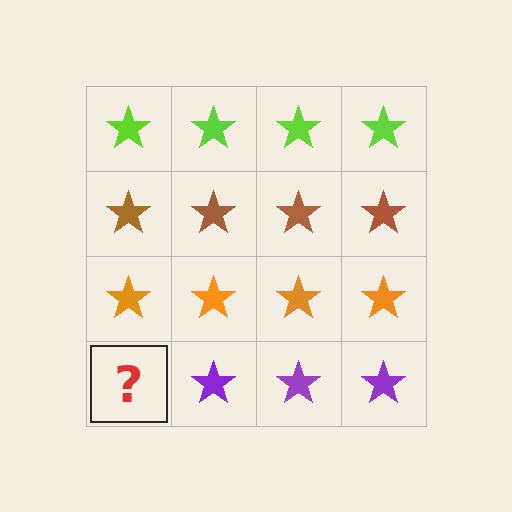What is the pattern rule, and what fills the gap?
The rule is that each row has a consistent color. The gap should be filled with a purple star.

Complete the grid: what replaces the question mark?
The question mark should be replaced with a purple star.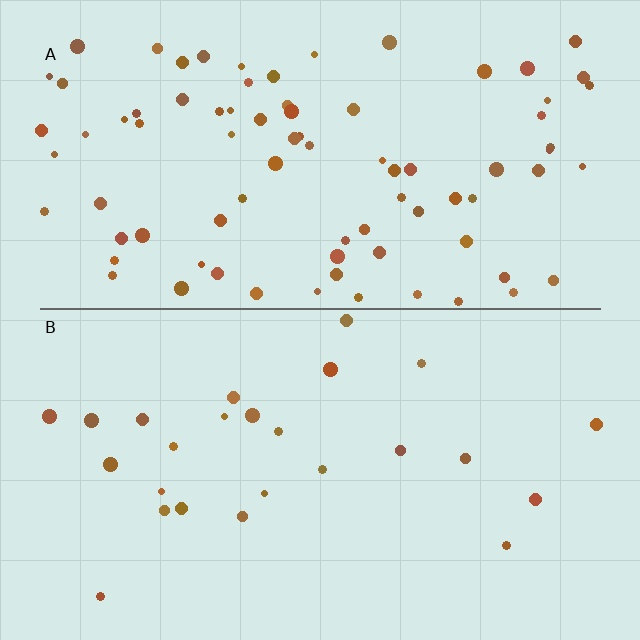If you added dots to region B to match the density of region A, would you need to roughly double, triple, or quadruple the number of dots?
Approximately triple.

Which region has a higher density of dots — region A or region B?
A (the top).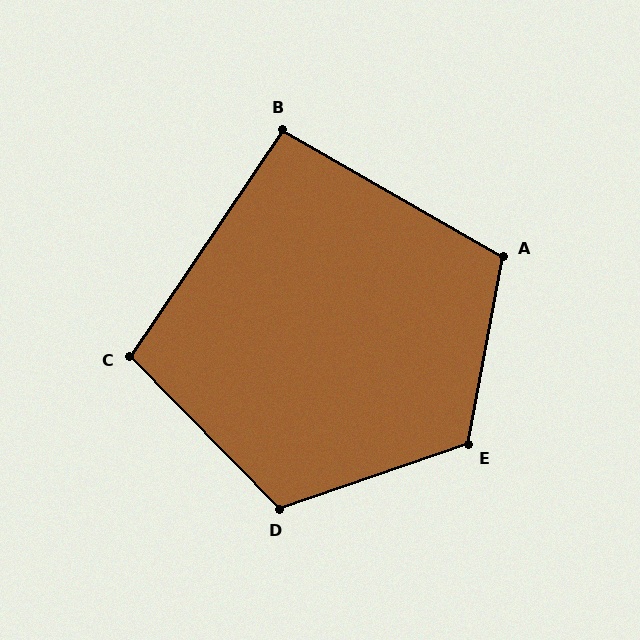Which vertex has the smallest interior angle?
B, at approximately 94 degrees.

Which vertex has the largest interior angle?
E, at approximately 119 degrees.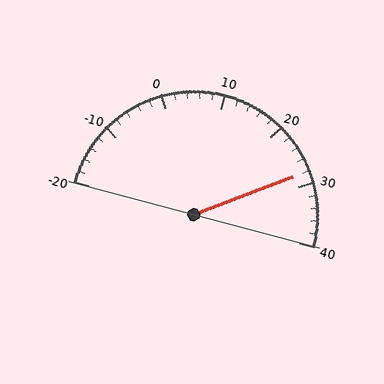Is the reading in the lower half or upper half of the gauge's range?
The reading is in the upper half of the range (-20 to 40).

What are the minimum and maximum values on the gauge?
The gauge ranges from -20 to 40.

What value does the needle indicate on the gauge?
The needle indicates approximately 28.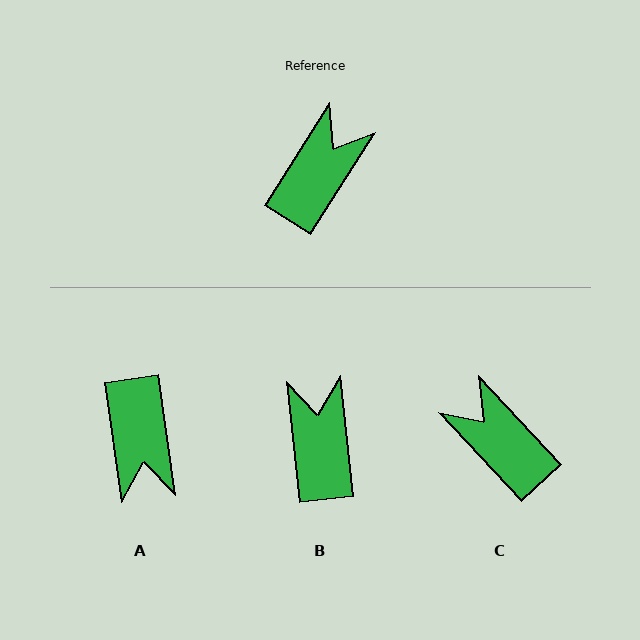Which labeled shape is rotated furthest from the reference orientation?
A, about 139 degrees away.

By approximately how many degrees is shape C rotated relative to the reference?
Approximately 76 degrees counter-clockwise.